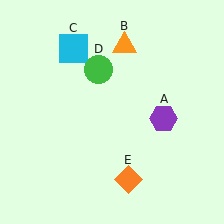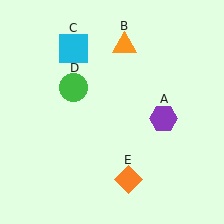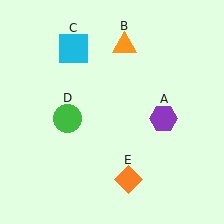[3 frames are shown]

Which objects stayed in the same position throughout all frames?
Purple hexagon (object A) and orange triangle (object B) and cyan square (object C) and orange diamond (object E) remained stationary.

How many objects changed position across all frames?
1 object changed position: green circle (object D).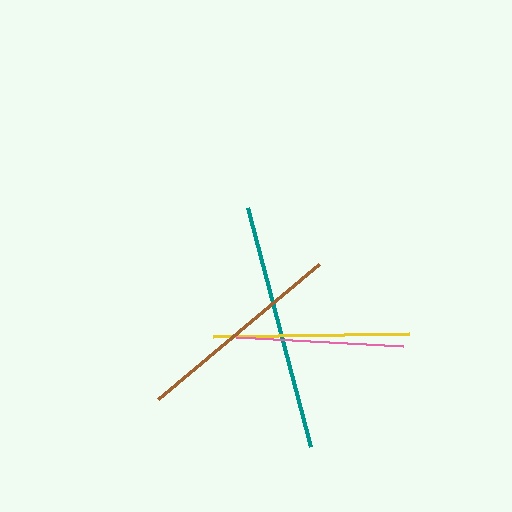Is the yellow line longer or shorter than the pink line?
The yellow line is longer than the pink line.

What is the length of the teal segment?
The teal segment is approximately 247 pixels long.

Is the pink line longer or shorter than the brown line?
The brown line is longer than the pink line.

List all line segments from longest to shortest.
From longest to shortest: teal, brown, yellow, pink.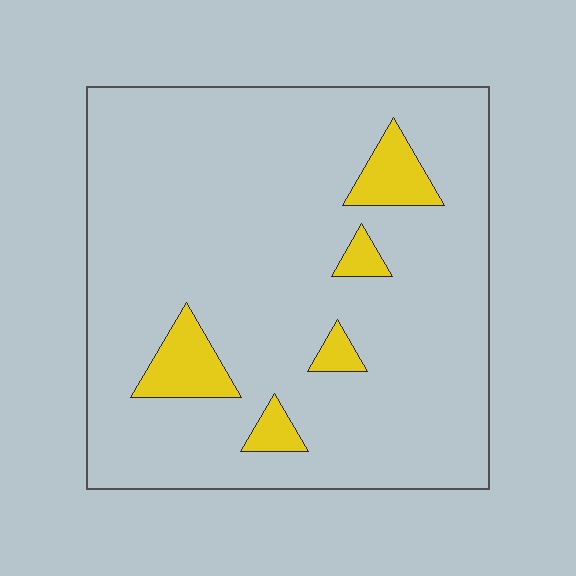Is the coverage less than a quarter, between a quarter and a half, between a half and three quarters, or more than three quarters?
Less than a quarter.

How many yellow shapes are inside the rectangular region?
5.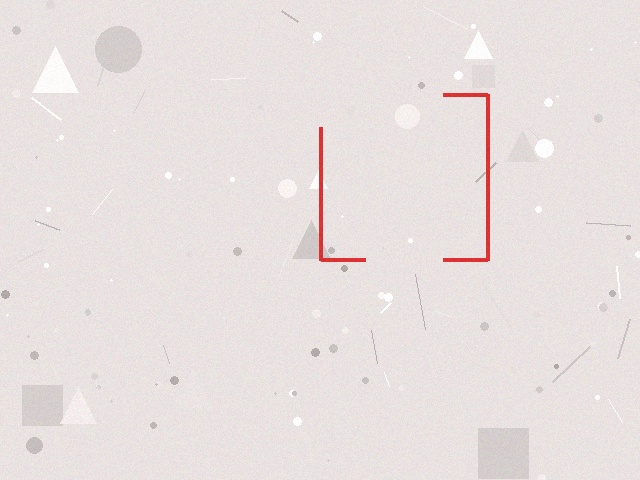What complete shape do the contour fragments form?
The contour fragments form a square.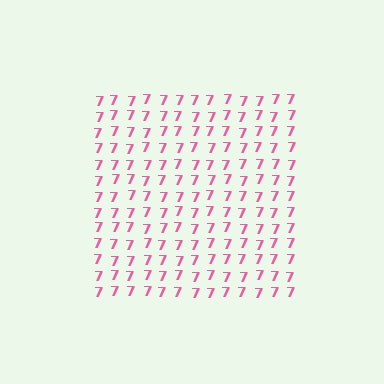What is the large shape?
The large shape is a square.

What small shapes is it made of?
It is made of small digit 7's.